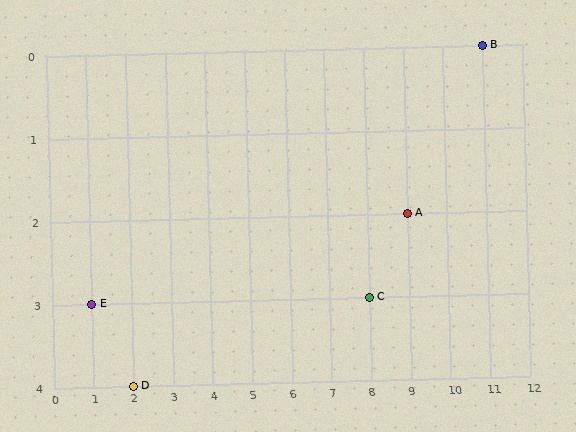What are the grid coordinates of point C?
Point C is at grid coordinates (8, 3).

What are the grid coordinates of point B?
Point B is at grid coordinates (11, 0).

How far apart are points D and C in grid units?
Points D and C are 6 columns and 1 row apart (about 6.1 grid units diagonally).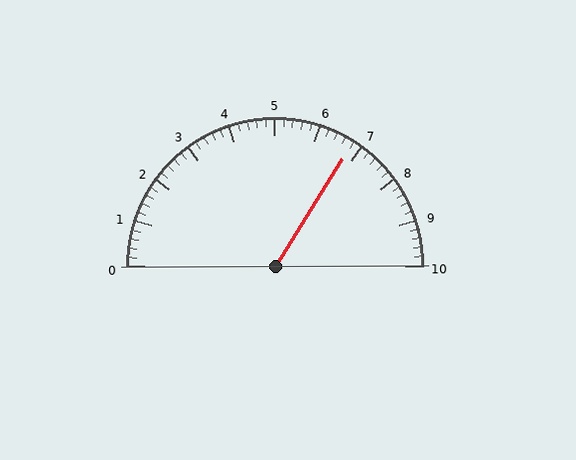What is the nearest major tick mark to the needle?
The nearest major tick mark is 7.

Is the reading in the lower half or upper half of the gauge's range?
The reading is in the upper half of the range (0 to 10).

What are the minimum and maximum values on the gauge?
The gauge ranges from 0 to 10.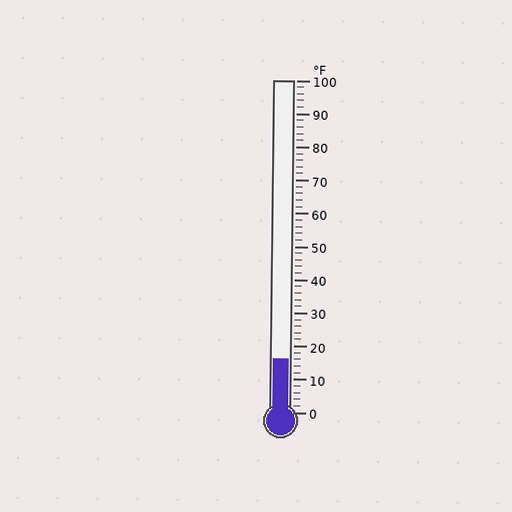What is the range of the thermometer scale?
The thermometer scale ranges from 0°F to 100°F.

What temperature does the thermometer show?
The thermometer shows approximately 16°F.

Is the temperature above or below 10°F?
The temperature is above 10°F.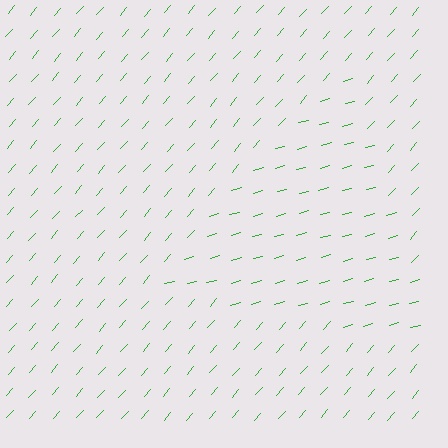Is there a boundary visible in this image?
Yes, there is a texture boundary formed by a change in line orientation.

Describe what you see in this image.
The image is filled with small green line segments. A triangle region in the image has lines oriented differently from the surrounding lines, creating a visible texture boundary.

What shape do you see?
I see a triangle.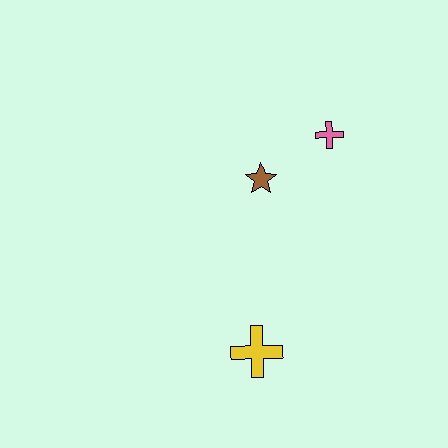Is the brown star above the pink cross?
No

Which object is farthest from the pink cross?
The yellow cross is farthest from the pink cross.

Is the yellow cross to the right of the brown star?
No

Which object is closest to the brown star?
The pink cross is closest to the brown star.